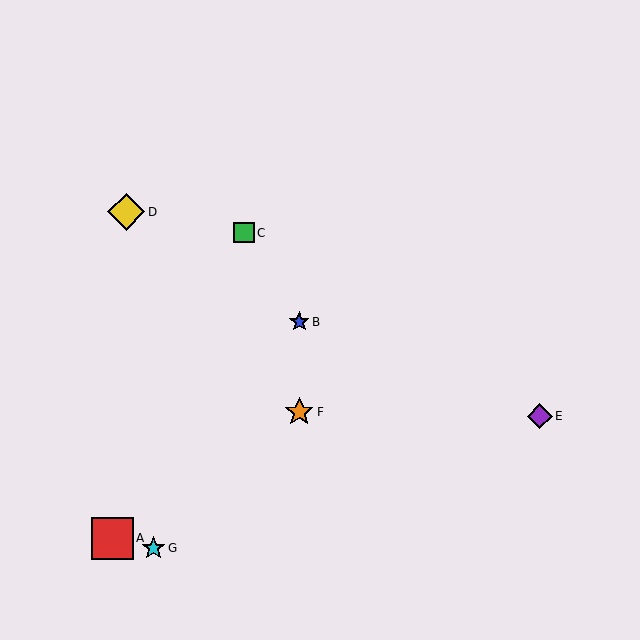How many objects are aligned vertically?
2 objects (B, F) are aligned vertically.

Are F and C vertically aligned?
No, F is at x≈299 and C is at x≈244.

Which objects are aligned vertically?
Objects B, F are aligned vertically.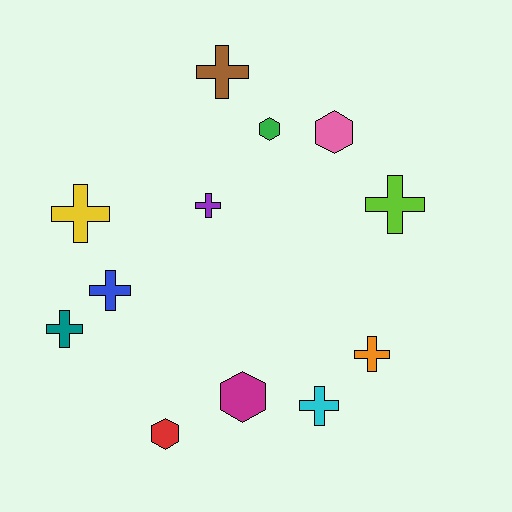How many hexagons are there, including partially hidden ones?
There are 4 hexagons.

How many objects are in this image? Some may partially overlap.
There are 12 objects.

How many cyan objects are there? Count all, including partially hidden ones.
There is 1 cyan object.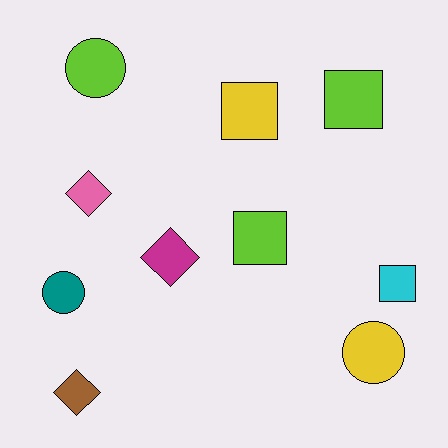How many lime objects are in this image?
There are 3 lime objects.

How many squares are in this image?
There are 4 squares.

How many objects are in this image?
There are 10 objects.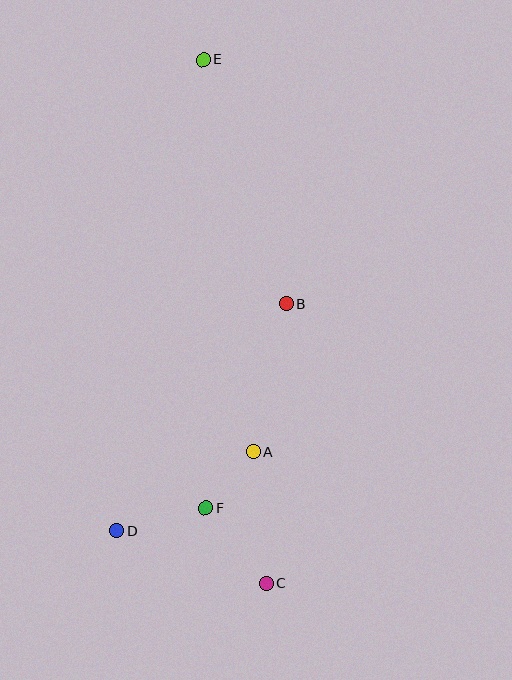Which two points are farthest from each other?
Points C and E are farthest from each other.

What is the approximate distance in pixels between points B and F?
The distance between B and F is approximately 220 pixels.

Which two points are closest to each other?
Points A and F are closest to each other.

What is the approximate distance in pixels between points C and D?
The distance between C and D is approximately 159 pixels.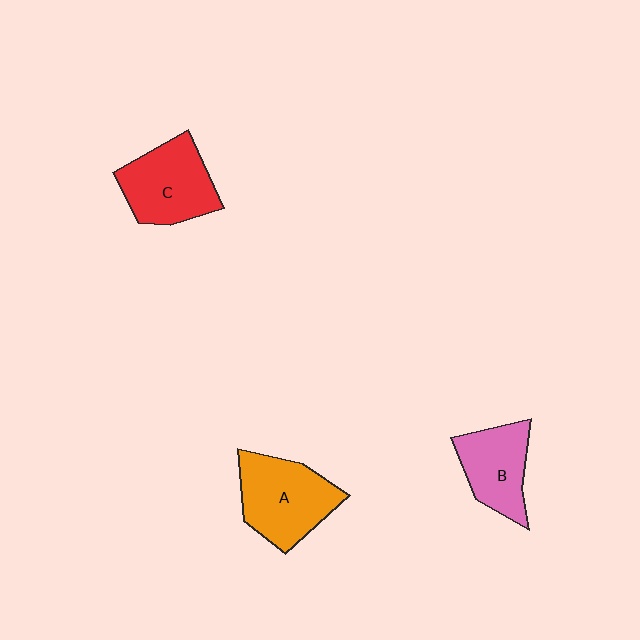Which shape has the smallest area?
Shape B (pink).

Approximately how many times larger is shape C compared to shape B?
Approximately 1.2 times.